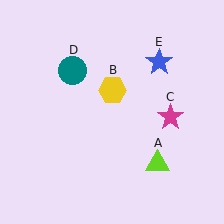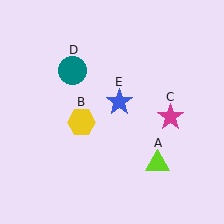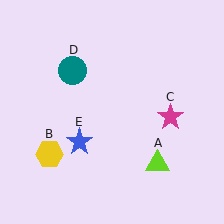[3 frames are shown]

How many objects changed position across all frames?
2 objects changed position: yellow hexagon (object B), blue star (object E).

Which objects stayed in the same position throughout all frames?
Lime triangle (object A) and magenta star (object C) and teal circle (object D) remained stationary.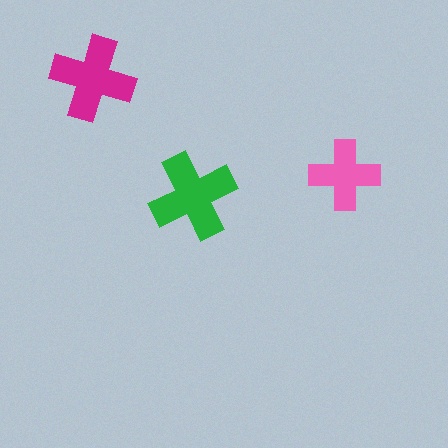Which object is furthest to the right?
The pink cross is rightmost.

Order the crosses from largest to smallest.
the green one, the magenta one, the pink one.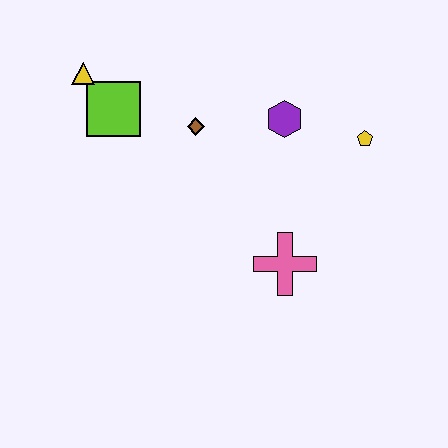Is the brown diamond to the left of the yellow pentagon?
Yes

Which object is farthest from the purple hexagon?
The yellow triangle is farthest from the purple hexagon.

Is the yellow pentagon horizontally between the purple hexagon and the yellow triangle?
No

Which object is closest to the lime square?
The yellow triangle is closest to the lime square.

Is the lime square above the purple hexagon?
Yes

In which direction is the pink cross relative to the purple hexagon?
The pink cross is below the purple hexagon.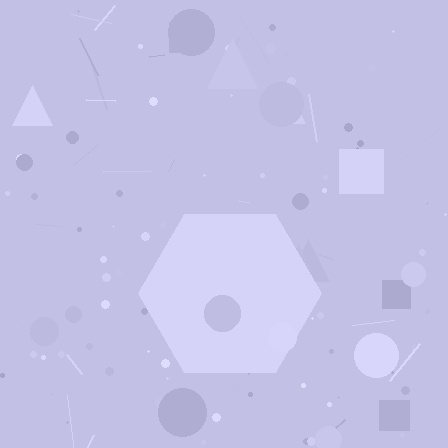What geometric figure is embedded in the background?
A hexagon is embedded in the background.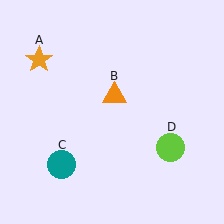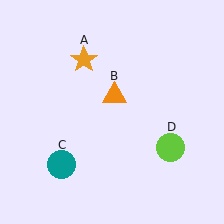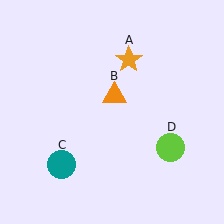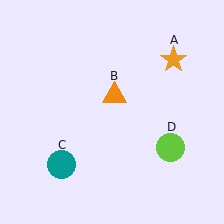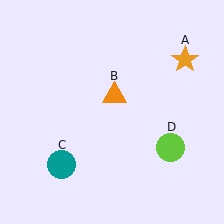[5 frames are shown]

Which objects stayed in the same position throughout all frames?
Orange triangle (object B) and teal circle (object C) and lime circle (object D) remained stationary.